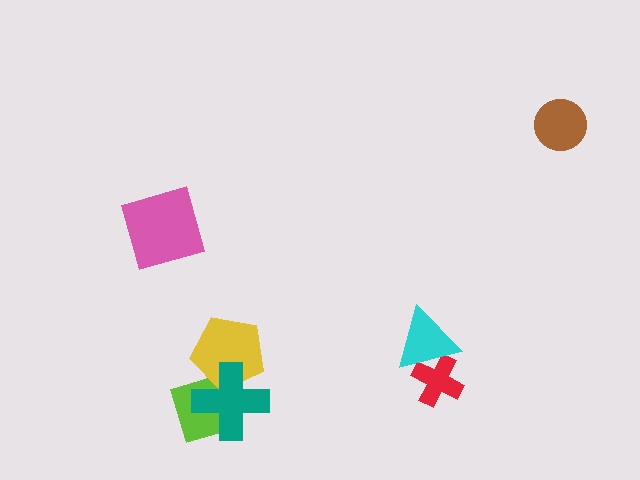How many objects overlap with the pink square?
0 objects overlap with the pink square.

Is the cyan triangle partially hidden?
No, no other shape covers it.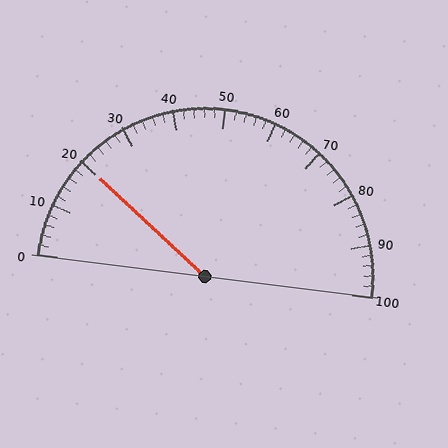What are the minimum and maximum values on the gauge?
The gauge ranges from 0 to 100.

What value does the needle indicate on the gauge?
The needle indicates approximately 20.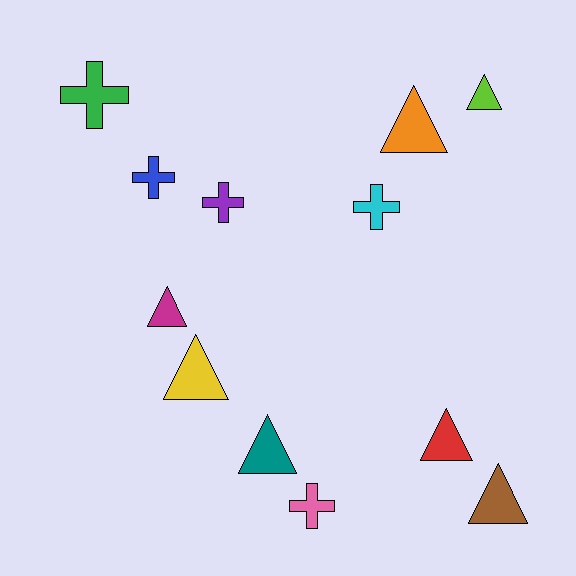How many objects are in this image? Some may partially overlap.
There are 12 objects.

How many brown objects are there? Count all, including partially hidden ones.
There is 1 brown object.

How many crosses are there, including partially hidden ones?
There are 5 crosses.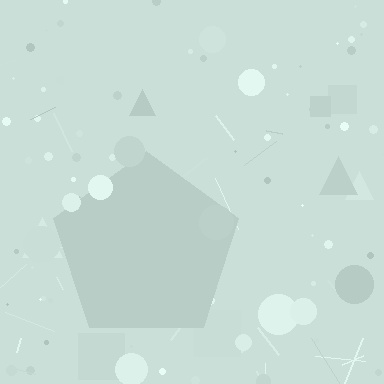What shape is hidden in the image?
A pentagon is hidden in the image.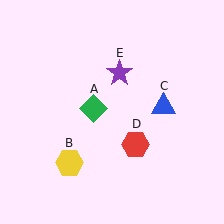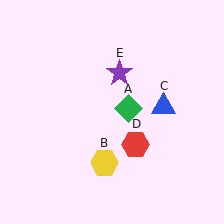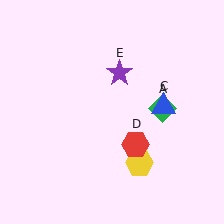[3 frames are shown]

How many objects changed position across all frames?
2 objects changed position: green diamond (object A), yellow hexagon (object B).